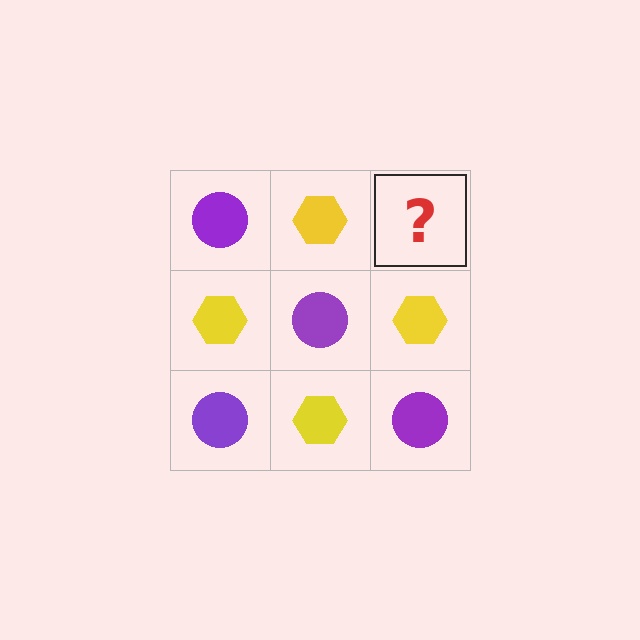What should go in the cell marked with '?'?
The missing cell should contain a purple circle.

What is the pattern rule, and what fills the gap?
The rule is that it alternates purple circle and yellow hexagon in a checkerboard pattern. The gap should be filled with a purple circle.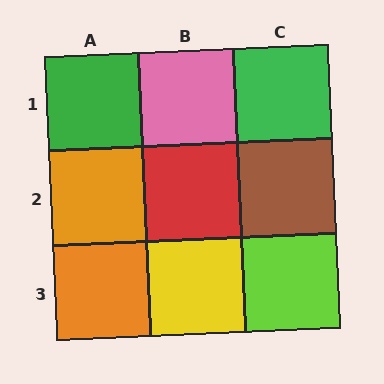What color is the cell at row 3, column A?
Orange.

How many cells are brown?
1 cell is brown.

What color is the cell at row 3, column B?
Yellow.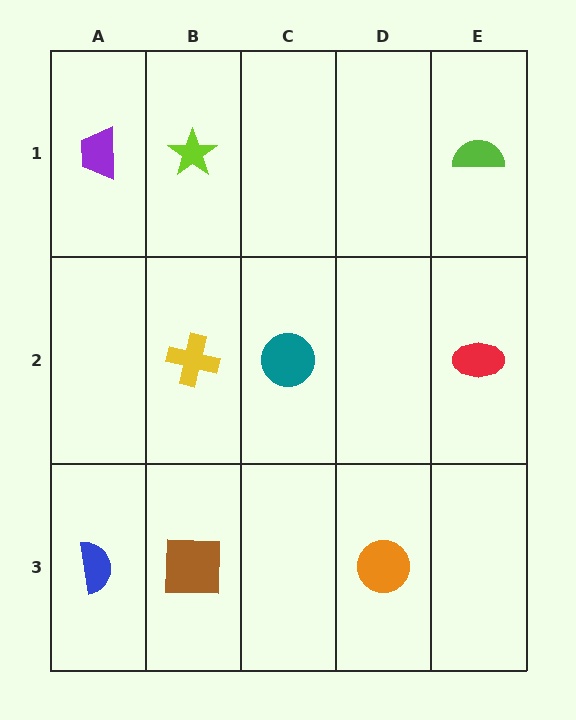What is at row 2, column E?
A red ellipse.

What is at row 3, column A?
A blue semicircle.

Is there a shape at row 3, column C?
No, that cell is empty.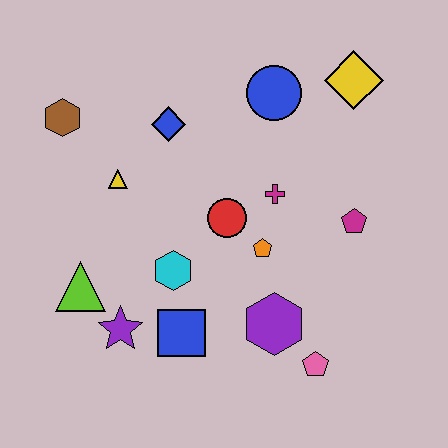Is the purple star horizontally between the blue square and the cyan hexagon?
No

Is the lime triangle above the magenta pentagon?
No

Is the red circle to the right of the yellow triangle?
Yes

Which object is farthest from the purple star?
The yellow diamond is farthest from the purple star.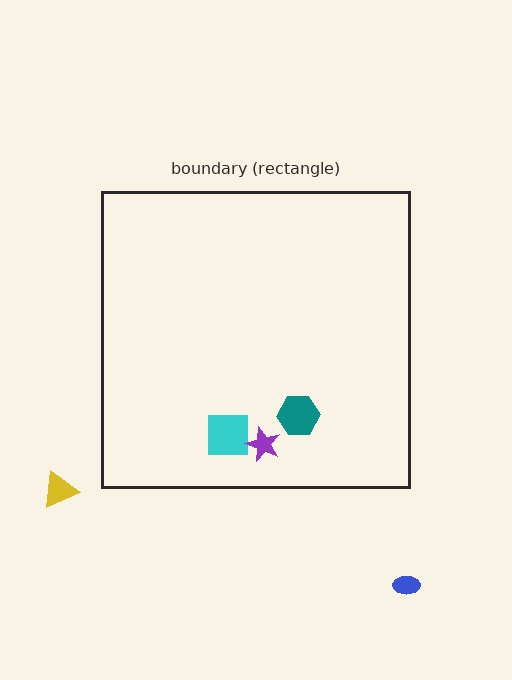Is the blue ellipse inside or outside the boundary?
Outside.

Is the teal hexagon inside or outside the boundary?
Inside.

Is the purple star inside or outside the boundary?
Inside.